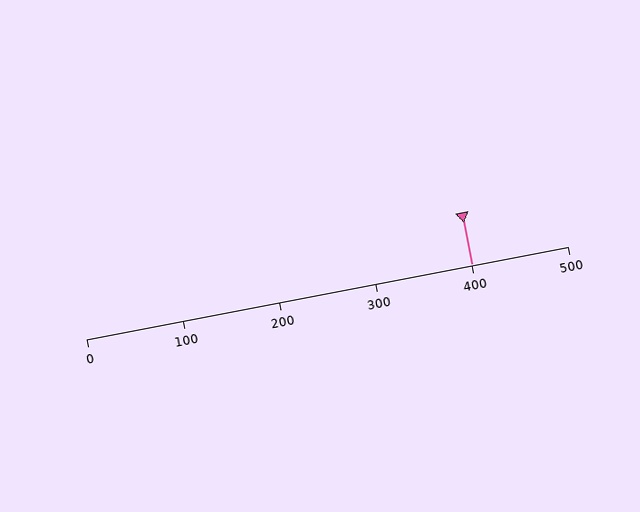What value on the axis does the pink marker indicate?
The marker indicates approximately 400.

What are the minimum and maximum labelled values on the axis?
The axis runs from 0 to 500.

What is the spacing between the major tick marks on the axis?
The major ticks are spaced 100 apart.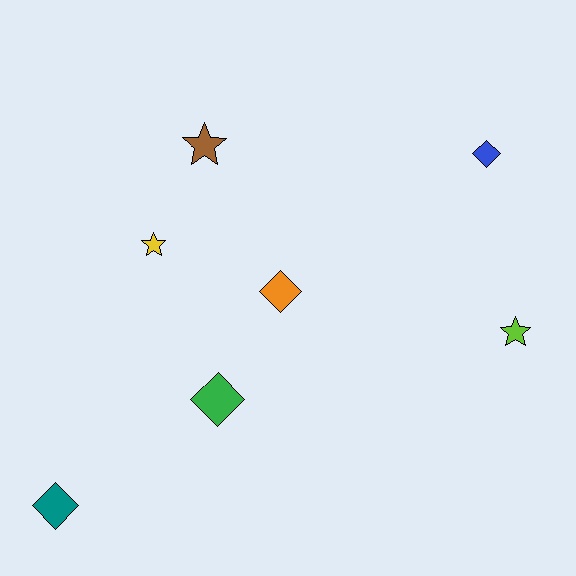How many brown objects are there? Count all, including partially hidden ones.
There is 1 brown object.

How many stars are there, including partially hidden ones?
There are 3 stars.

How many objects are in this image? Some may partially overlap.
There are 7 objects.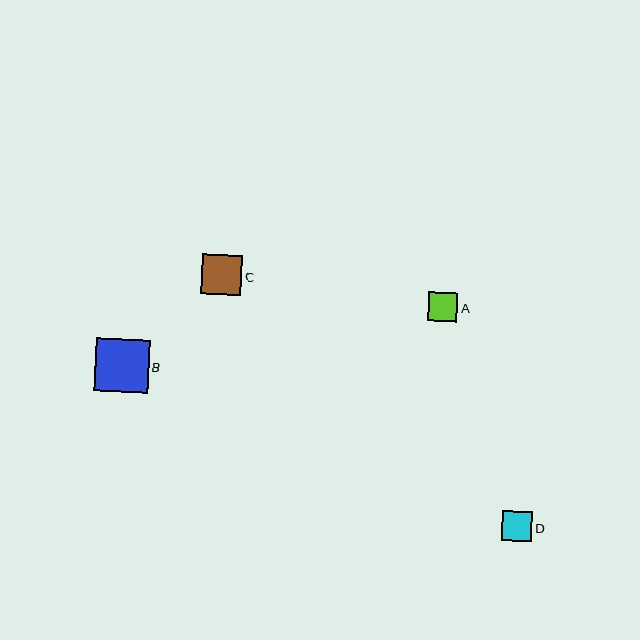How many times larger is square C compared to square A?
Square C is approximately 1.4 times the size of square A.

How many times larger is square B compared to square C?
Square B is approximately 1.3 times the size of square C.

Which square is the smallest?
Square A is the smallest with a size of approximately 29 pixels.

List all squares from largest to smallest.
From largest to smallest: B, C, D, A.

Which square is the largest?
Square B is the largest with a size of approximately 53 pixels.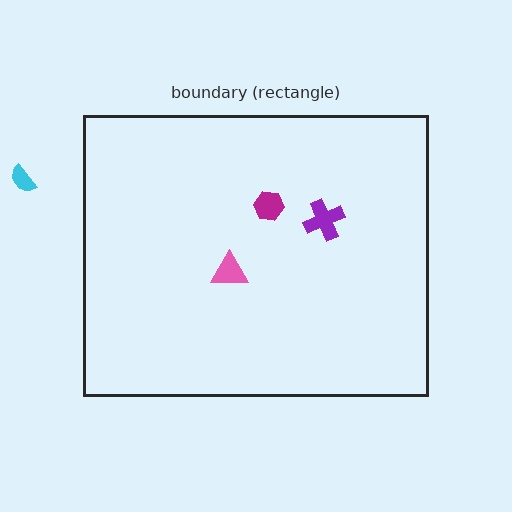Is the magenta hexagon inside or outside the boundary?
Inside.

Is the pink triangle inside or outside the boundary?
Inside.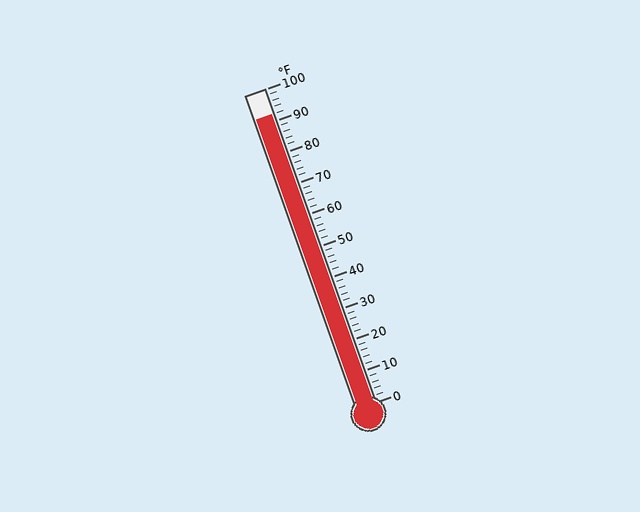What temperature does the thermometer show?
The thermometer shows approximately 92°F.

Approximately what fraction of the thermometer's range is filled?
The thermometer is filled to approximately 90% of its range.